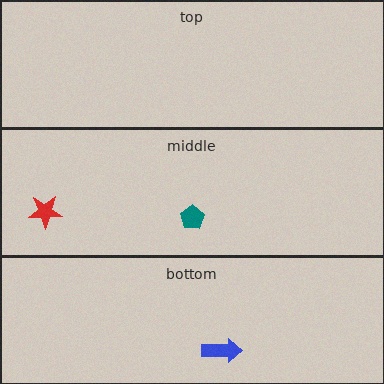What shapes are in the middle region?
The teal pentagon, the red star.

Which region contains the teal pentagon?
The middle region.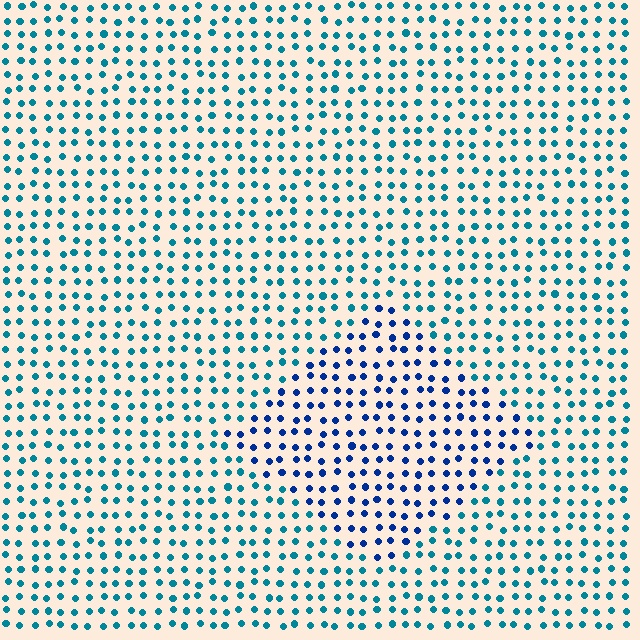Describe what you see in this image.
The image is filled with small teal elements in a uniform arrangement. A diamond-shaped region is visible where the elements are tinted to a slightly different hue, forming a subtle color boundary.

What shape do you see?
I see a diamond.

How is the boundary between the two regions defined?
The boundary is defined purely by a slight shift in hue (about 35 degrees). Spacing, size, and orientation are identical on both sides.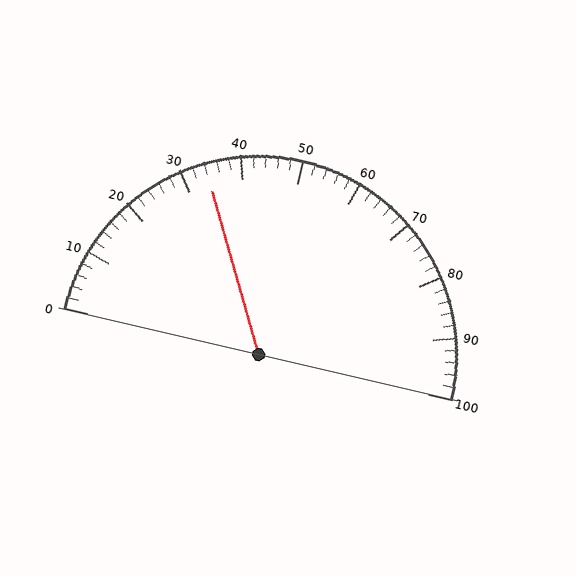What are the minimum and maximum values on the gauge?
The gauge ranges from 0 to 100.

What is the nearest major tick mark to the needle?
The nearest major tick mark is 30.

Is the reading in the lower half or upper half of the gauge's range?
The reading is in the lower half of the range (0 to 100).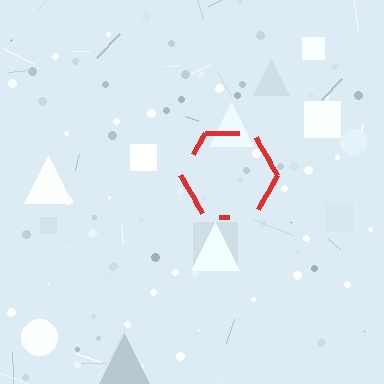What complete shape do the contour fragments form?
The contour fragments form a hexagon.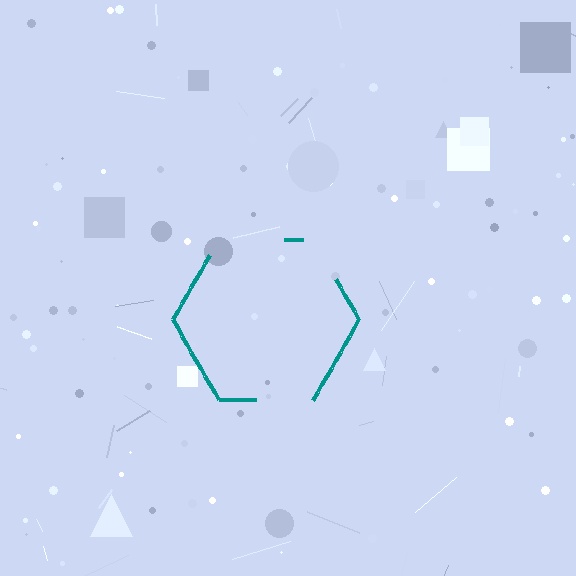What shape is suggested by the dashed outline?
The dashed outline suggests a hexagon.